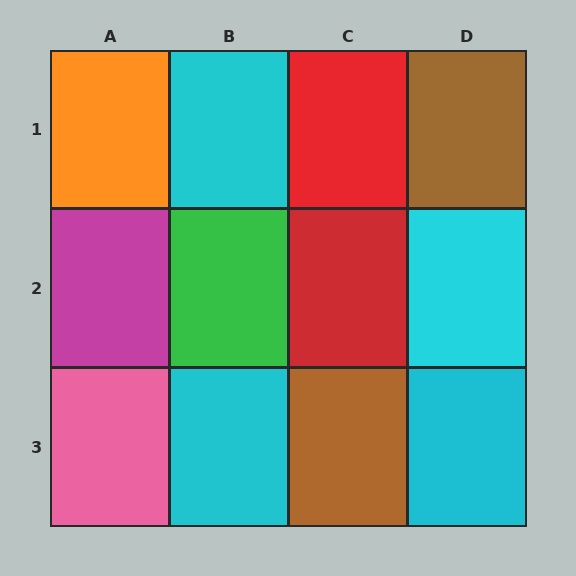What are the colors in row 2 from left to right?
Magenta, green, red, cyan.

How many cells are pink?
1 cell is pink.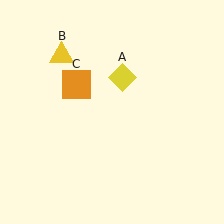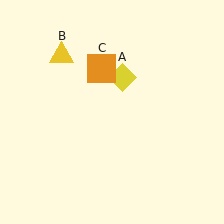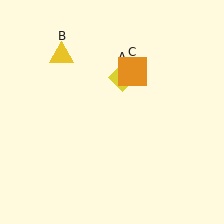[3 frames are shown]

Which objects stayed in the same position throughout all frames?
Yellow diamond (object A) and yellow triangle (object B) remained stationary.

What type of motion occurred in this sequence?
The orange square (object C) rotated clockwise around the center of the scene.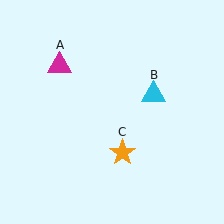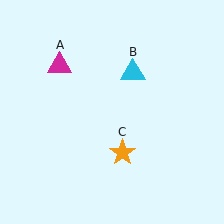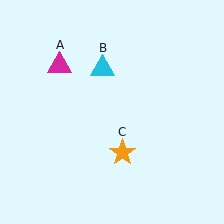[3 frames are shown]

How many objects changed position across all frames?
1 object changed position: cyan triangle (object B).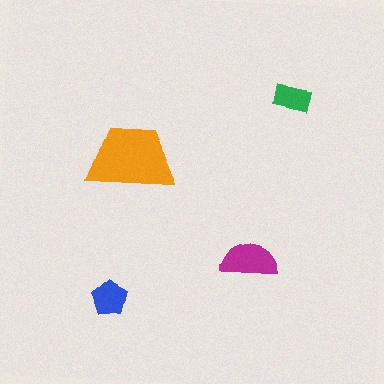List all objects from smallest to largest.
The green rectangle, the blue pentagon, the magenta semicircle, the orange trapezoid.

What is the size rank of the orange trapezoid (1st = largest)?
1st.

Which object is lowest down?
The blue pentagon is bottommost.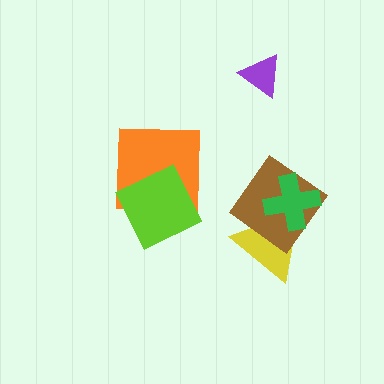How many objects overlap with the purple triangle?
0 objects overlap with the purple triangle.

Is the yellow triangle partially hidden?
Yes, it is partially covered by another shape.